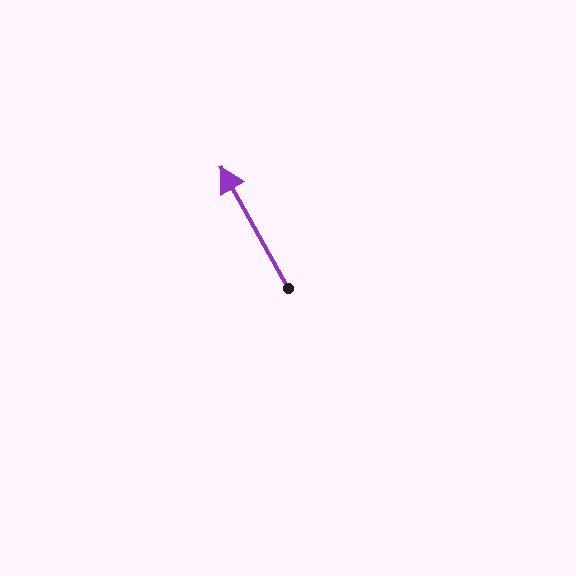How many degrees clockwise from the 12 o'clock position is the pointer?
Approximately 331 degrees.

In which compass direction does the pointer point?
Northwest.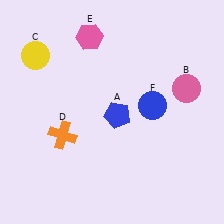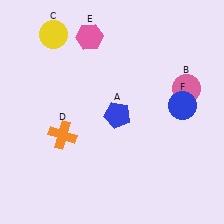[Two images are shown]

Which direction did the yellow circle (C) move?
The yellow circle (C) moved up.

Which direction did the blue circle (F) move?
The blue circle (F) moved right.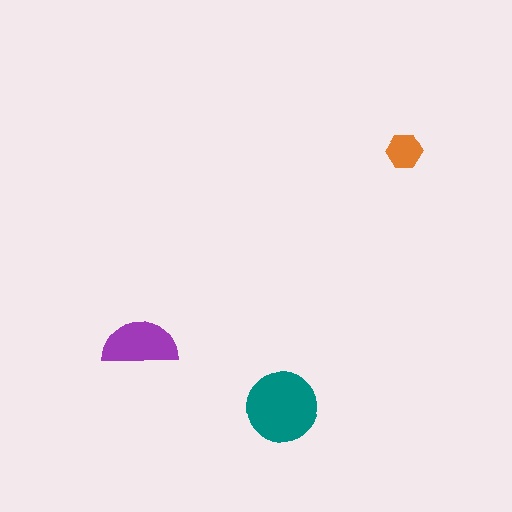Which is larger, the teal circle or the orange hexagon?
The teal circle.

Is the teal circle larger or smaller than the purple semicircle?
Larger.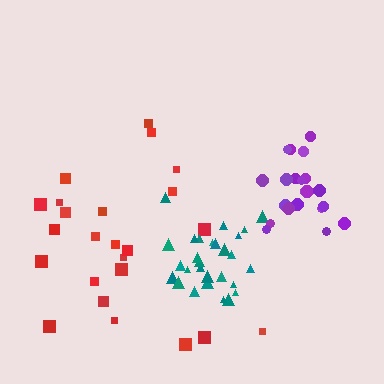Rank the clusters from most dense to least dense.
teal, purple, red.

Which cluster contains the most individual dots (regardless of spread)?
Teal (30).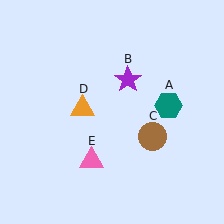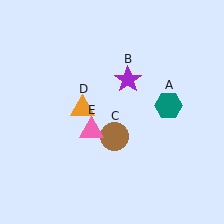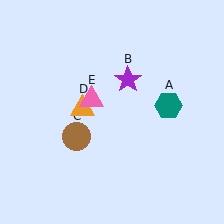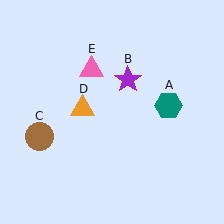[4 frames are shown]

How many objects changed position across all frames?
2 objects changed position: brown circle (object C), pink triangle (object E).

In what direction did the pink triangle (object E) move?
The pink triangle (object E) moved up.